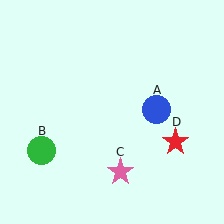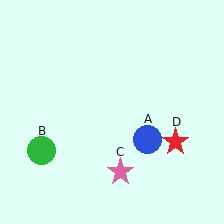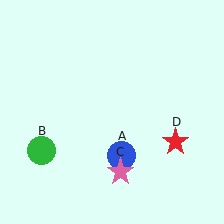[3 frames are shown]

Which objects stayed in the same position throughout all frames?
Green circle (object B) and pink star (object C) and red star (object D) remained stationary.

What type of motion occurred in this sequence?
The blue circle (object A) rotated clockwise around the center of the scene.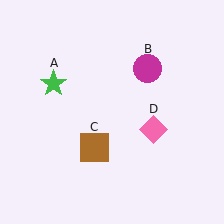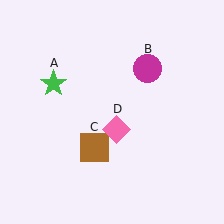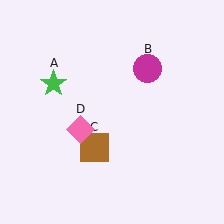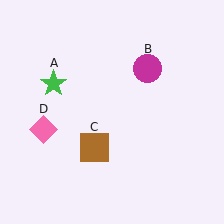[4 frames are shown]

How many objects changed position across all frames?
1 object changed position: pink diamond (object D).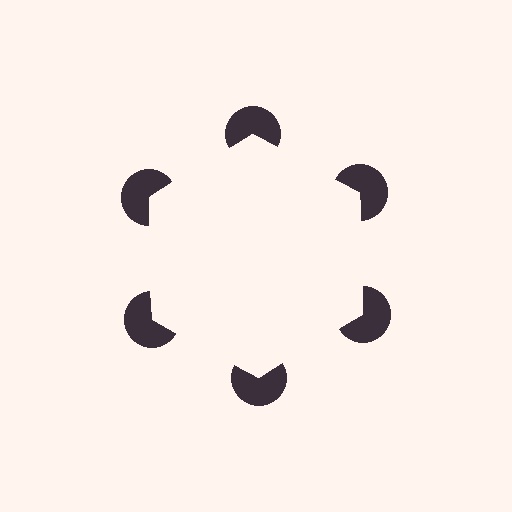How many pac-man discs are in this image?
There are 6 — one at each vertex of the illusory hexagon.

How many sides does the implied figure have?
6 sides.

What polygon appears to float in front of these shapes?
An illusory hexagon — its edges are inferred from the aligned wedge cuts in the pac-man discs, not physically drawn.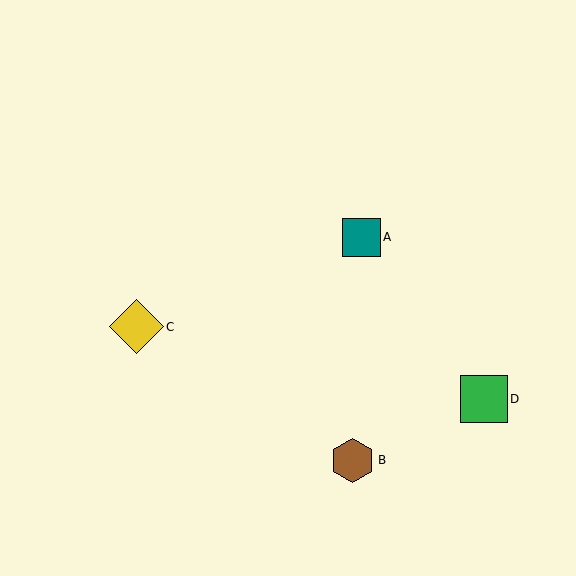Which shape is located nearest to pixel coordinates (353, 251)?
The teal square (labeled A) at (361, 237) is nearest to that location.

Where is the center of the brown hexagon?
The center of the brown hexagon is at (353, 460).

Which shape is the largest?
The yellow diamond (labeled C) is the largest.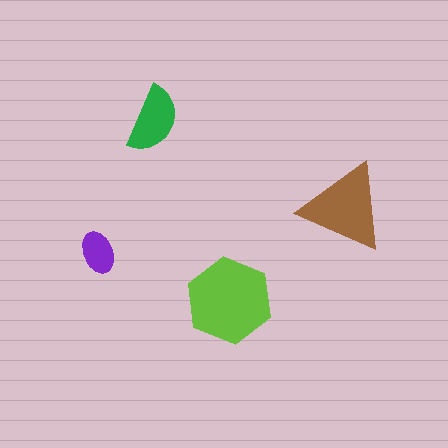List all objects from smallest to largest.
The purple ellipse, the green semicircle, the brown triangle, the lime hexagon.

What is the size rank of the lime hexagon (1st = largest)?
1st.